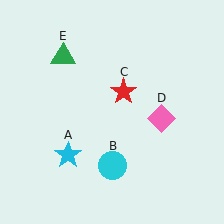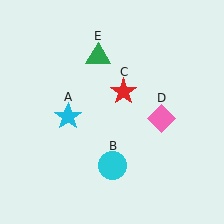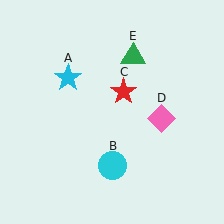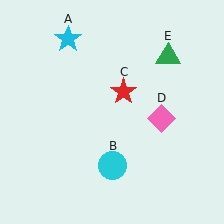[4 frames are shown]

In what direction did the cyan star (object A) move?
The cyan star (object A) moved up.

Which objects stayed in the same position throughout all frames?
Cyan circle (object B) and red star (object C) and pink diamond (object D) remained stationary.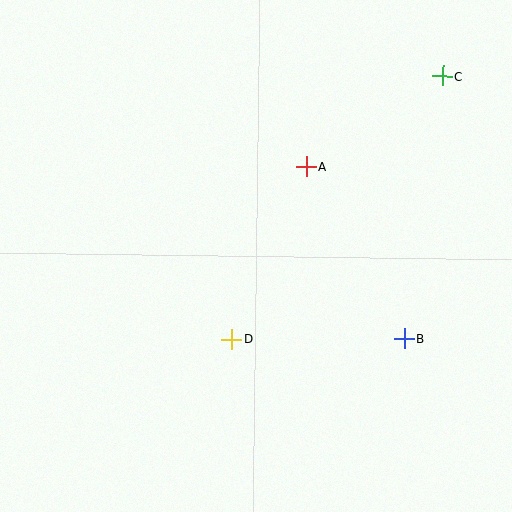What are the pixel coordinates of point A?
Point A is at (306, 166).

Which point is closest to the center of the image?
Point D at (232, 339) is closest to the center.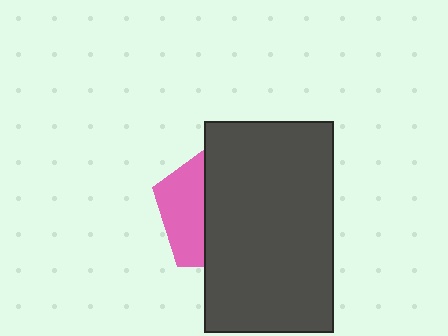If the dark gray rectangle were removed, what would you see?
You would see the complete pink pentagon.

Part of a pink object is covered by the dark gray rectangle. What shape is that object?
It is a pentagon.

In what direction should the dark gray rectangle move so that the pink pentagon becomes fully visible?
The dark gray rectangle should move right. That is the shortest direction to clear the overlap and leave the pink pentagon fully visible.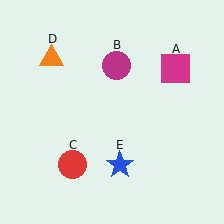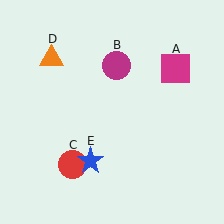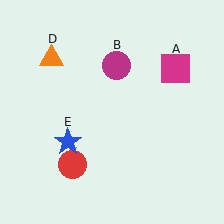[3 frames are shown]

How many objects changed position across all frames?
1 object changed position: blue star (object E).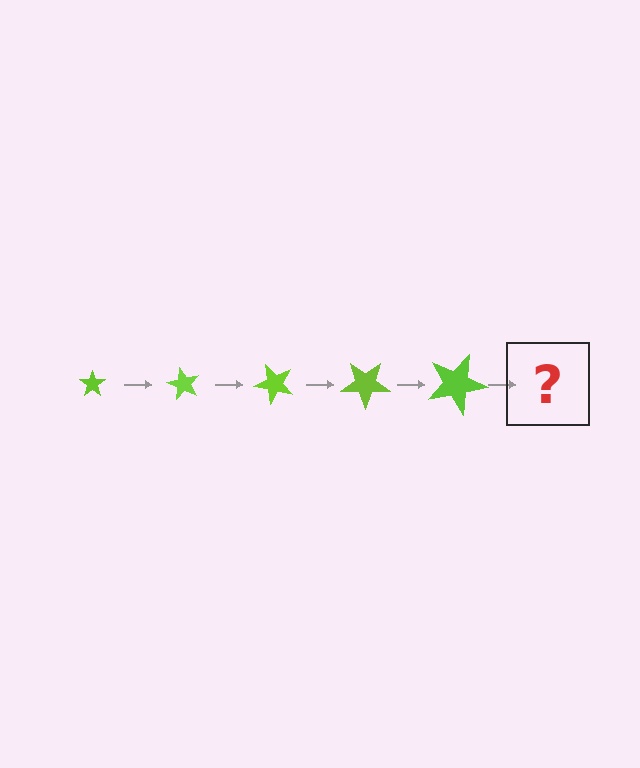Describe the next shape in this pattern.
It should be a star, larger than the previous one and rotated 300 degrees from the start.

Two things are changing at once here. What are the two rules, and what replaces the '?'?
The two rules are that the star grows larger each step and it rotates 60 degrees each step. The '?' should be a star, larger than the previous one and rotated 300 degrees from the start.